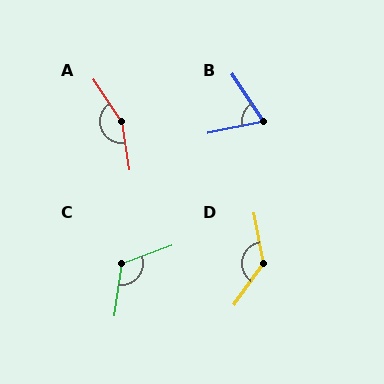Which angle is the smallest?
B, at approximately 68 degrees.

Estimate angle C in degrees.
Approximately 118 degrees.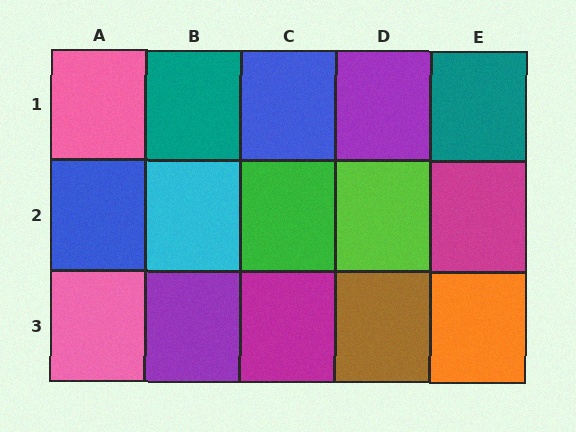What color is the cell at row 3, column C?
Magenta.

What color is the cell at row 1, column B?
Teal.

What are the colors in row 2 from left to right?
Blue, cyan, green, lime, magenta.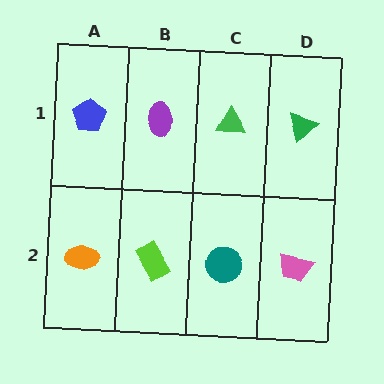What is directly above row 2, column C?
A green triangle.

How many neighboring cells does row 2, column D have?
2.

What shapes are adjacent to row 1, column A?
An orange ellipse (row 2, column A), a purple ellipse (row 1, column B).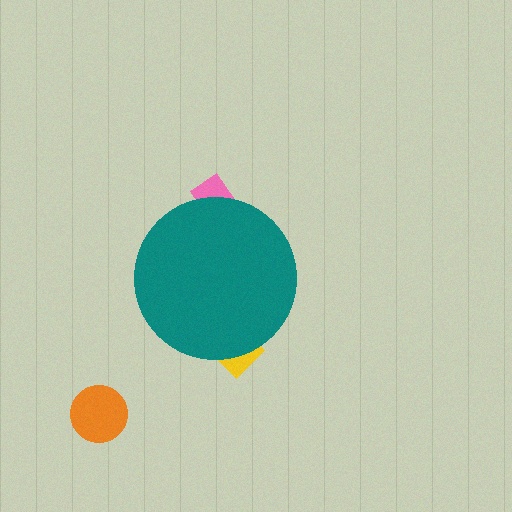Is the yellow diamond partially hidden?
Yes, the yellow diamond is partially hidden behind the teal circle.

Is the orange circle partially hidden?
No, the orange circle is fully visible.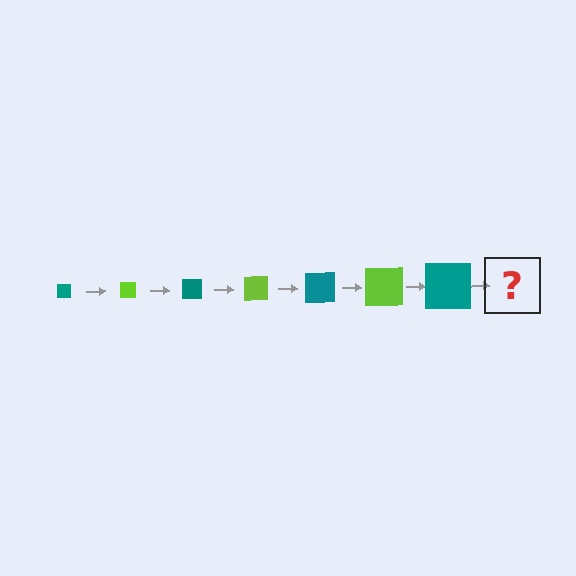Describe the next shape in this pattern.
It should be a lime square, larger than the previous one.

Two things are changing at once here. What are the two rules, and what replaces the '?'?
The two rules are that the square grows larger each step and the color cycles through teal and lime. The '?' should be a lime square, larger than the previous one.